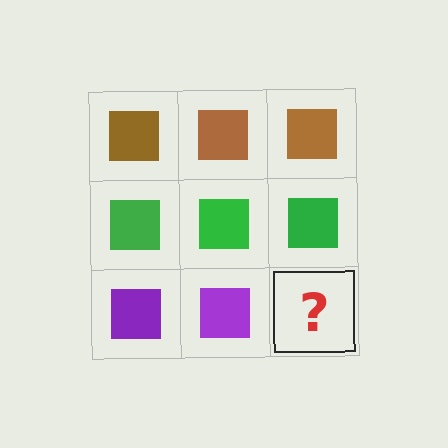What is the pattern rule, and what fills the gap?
The rule is that each row has a consistent color. The gap should be filled with a purple square.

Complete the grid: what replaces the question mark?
The question mark should be replaced with a purple square.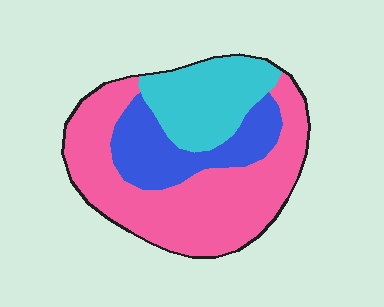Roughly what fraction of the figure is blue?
Blue covers roughly 20% of the figure.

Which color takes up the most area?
Pink, at roughly 55%.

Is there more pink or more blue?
Pink.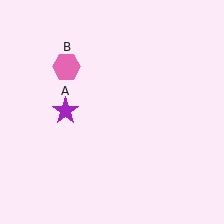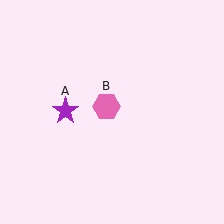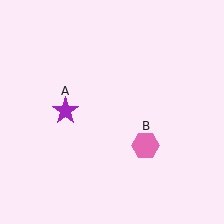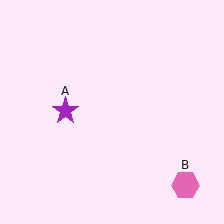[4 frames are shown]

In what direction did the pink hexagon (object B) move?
The pink hexagon (object B) moved down and to the right.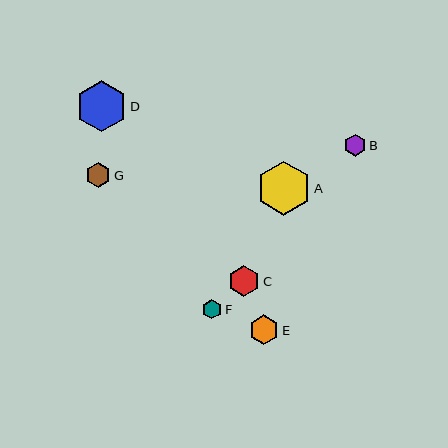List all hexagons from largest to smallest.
From largest to smallest: A, D, C, E, G, B, F.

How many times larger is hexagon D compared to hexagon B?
Hexagon D is approximately 2.3 times the size of hexagon B.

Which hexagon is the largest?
Hexagon A is the largest with a size of approximately 55 pixels.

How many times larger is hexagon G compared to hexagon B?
Hexagon G is approximately 1.1 times the size of hexagon B.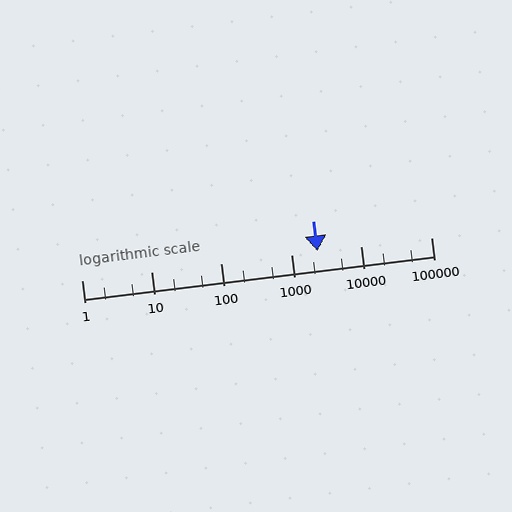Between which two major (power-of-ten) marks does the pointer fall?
The pointer is between 1000 and 10000.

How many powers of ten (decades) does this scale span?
The scale spans 5 decades, from 1 to 100000.